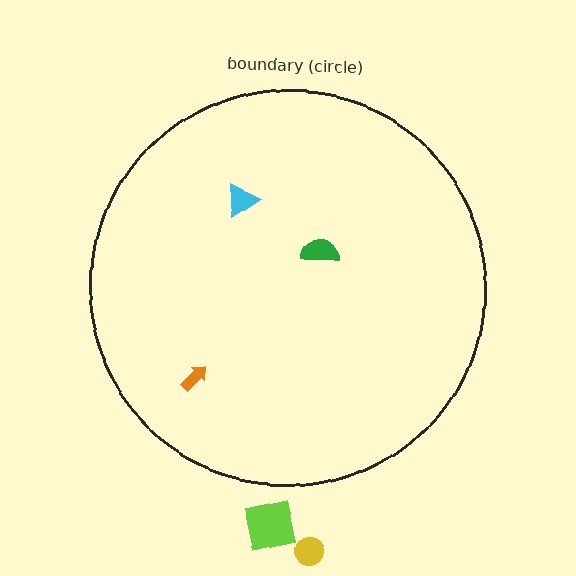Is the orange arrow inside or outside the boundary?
Inside.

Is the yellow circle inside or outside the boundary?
Outside.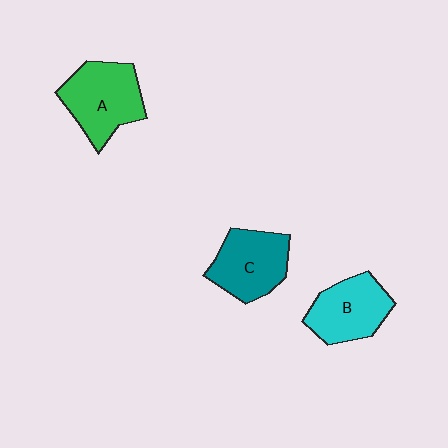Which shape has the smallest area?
Shape B (cyan).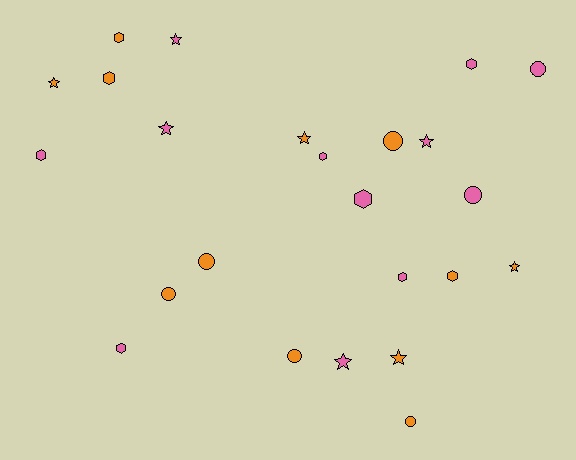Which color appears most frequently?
Pink, with 12 objects.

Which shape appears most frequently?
Hexagon, with 9 objects.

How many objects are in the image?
There are 24 objects.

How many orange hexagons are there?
There are 3 orange hexagons.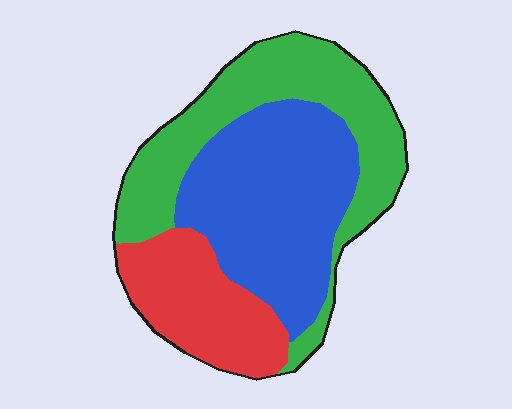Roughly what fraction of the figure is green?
Green covers roughly 35% of the figure.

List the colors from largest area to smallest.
From largest to smallest: blue, green, red.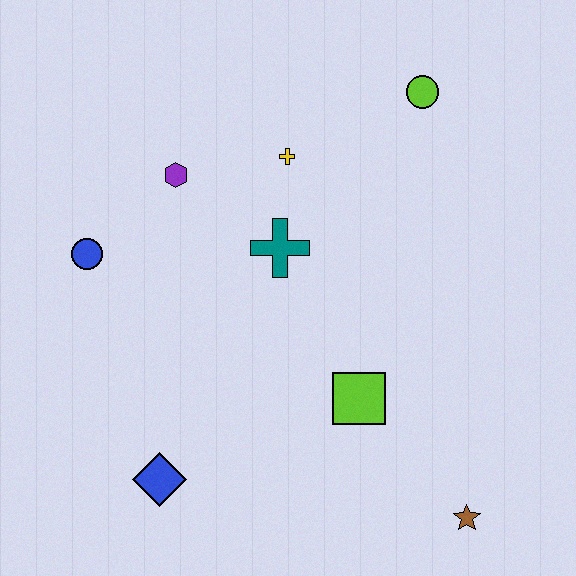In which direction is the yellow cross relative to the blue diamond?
The yellow cross is above the blue diamond.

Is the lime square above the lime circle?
No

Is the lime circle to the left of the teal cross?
No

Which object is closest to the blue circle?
The purple hexagon is closest to the blue circle.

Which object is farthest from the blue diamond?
The lime circle is farthest from the blue diamond.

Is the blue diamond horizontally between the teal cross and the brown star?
No